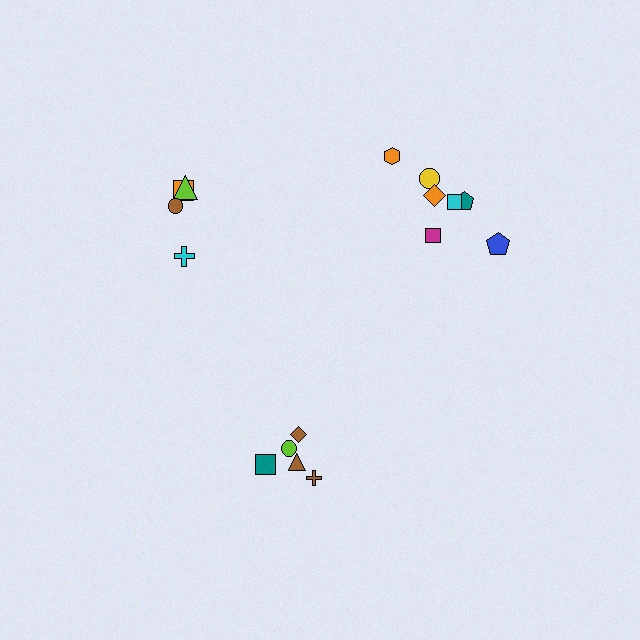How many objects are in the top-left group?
There are 4 objects.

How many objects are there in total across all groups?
There are 16 objects.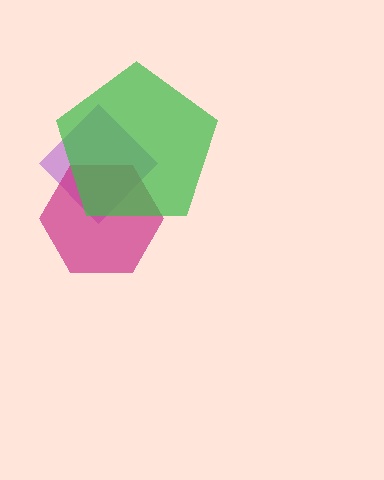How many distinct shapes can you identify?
There are 3 distinct shapes: a purple diamond, a magenta hexagon, a green pentagon.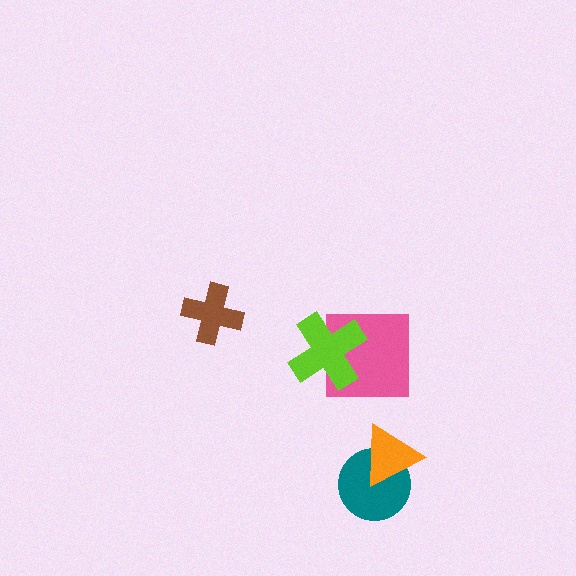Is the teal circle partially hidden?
Yes, it is partially covered by another shape.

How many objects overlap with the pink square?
1 object overlaps with the pink square.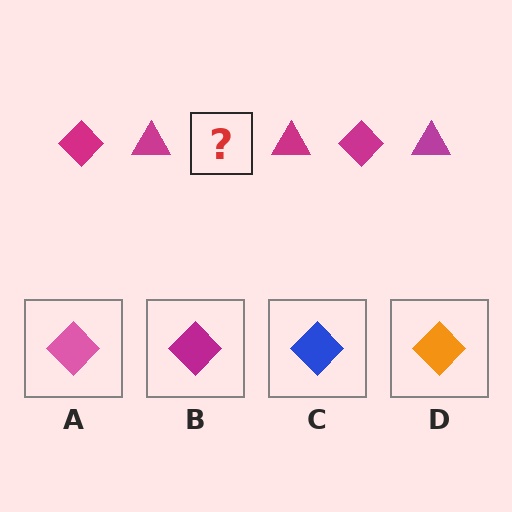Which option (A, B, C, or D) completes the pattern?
B.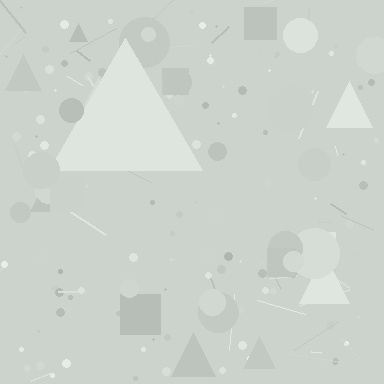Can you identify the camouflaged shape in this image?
The camouflaged shape is a triangle.